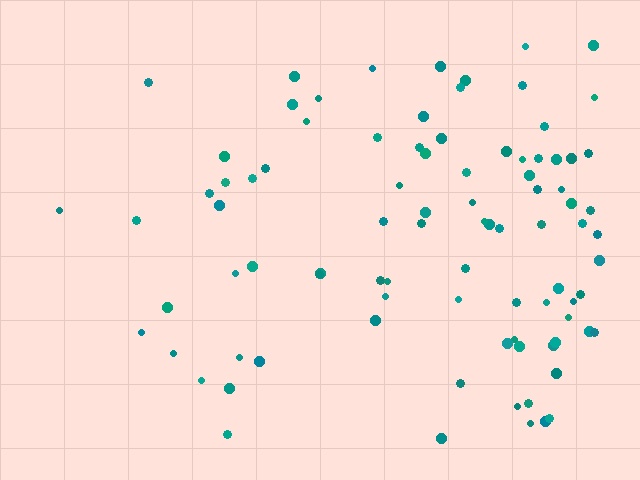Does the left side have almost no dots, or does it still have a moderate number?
Still a moderate number, just noticeably fewer than the right.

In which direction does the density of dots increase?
From left to right, with the right side densest.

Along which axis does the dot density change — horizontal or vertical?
Horizontal.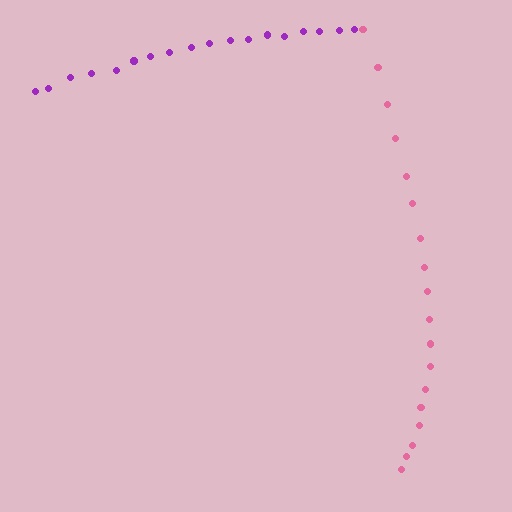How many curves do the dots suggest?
There are 2 distinct paths.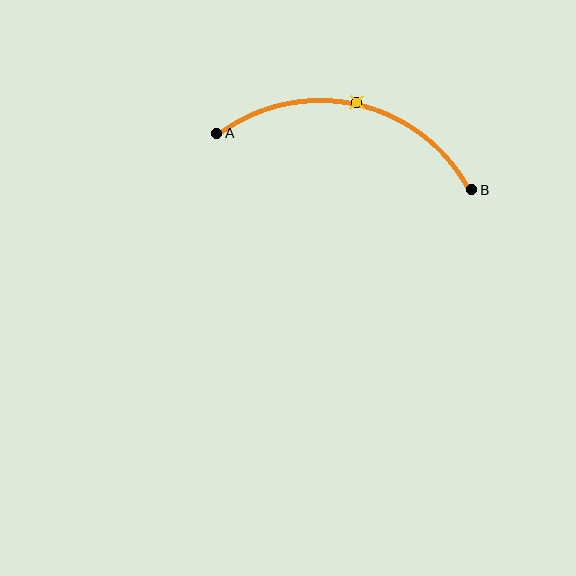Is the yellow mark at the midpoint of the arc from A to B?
Yes. The yellow mark lies on the arc at equal arc-length from both A and B — it is the arc midpoint.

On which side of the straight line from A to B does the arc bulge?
The arc bulges above the straight line connecting A and B.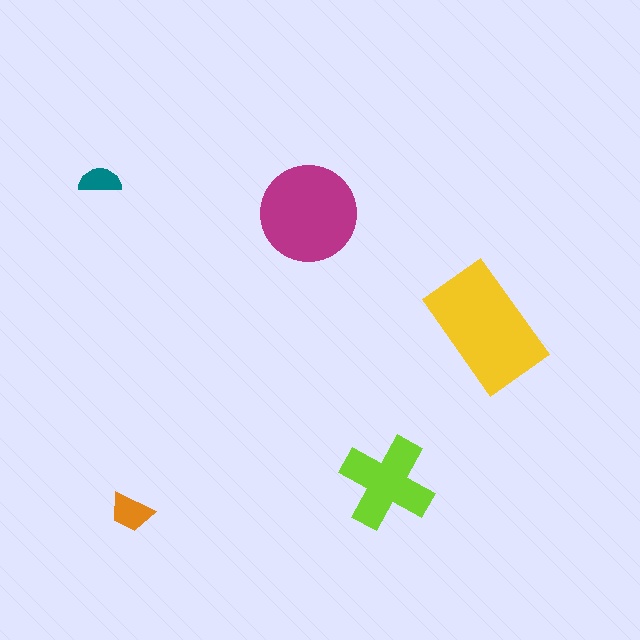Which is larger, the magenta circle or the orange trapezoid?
The magenta circle.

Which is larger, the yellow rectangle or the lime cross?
The yellow rectangle.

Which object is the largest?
The yellow rectangle.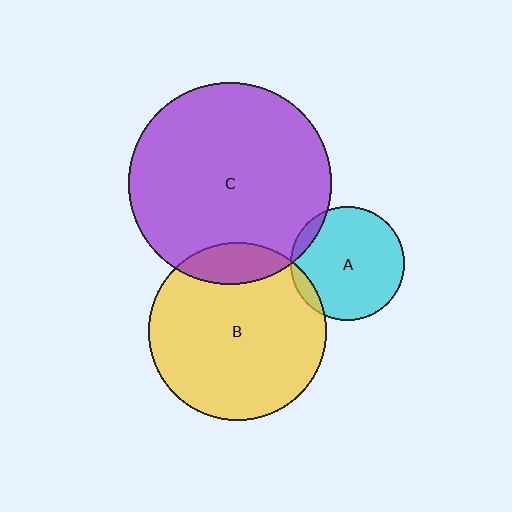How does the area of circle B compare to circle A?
Approximately 2.5 times.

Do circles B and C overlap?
Yes.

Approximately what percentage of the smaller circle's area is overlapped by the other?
Approximately 15%.